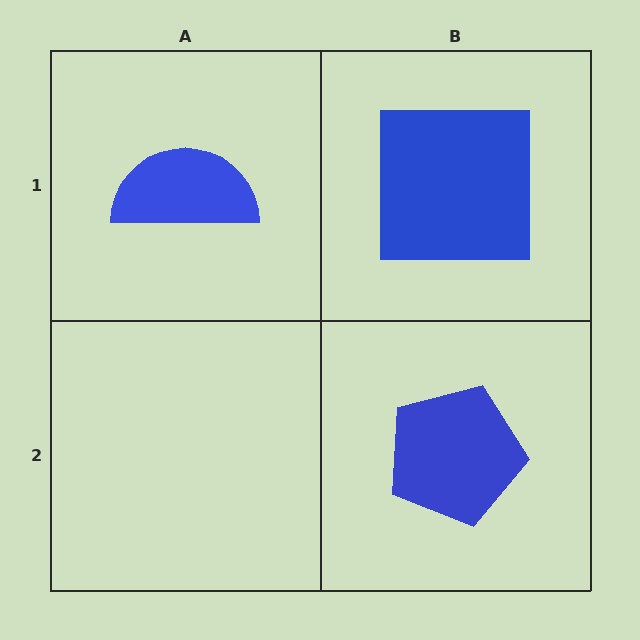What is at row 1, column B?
A blue square.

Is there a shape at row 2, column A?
No, that cell is empty.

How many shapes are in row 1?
2 shapes.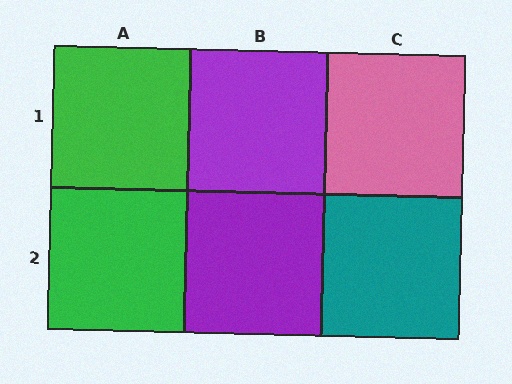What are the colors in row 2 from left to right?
Green, purple, teal.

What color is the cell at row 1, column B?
Purple.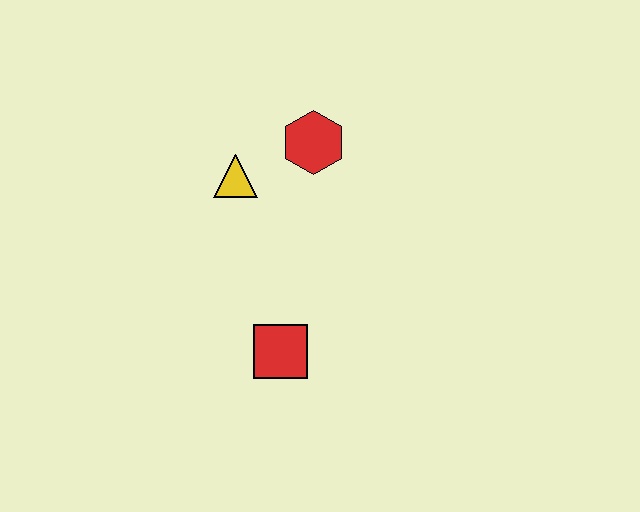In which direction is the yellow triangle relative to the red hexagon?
The yellow triangle is to the left of the red hexagon.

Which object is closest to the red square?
The yellow triangle is closest to the red square.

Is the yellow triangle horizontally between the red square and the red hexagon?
No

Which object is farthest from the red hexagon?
The red square is farthest from the red hexagon.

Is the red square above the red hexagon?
No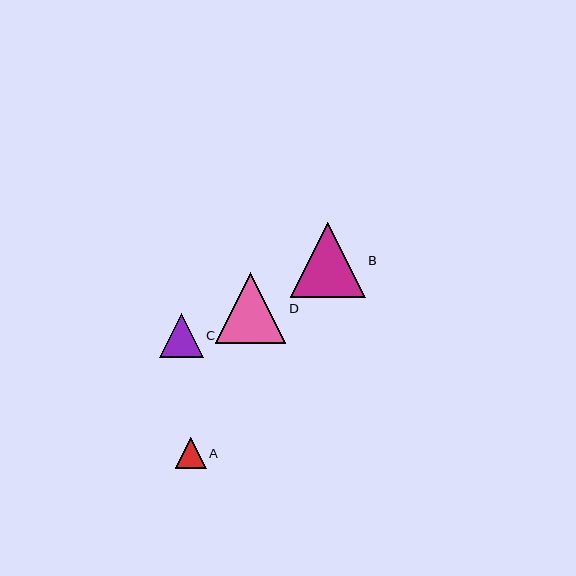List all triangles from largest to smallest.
From largest to smallest: B, D, C, A.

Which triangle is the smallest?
Triangle A is the smallest with a size of approximately 31 pixels.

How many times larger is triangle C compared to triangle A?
Triangle C is approximately 1.4 times the size of triangle A.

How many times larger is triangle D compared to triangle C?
Triangle D is approximately 1.6 times the size of triangle C.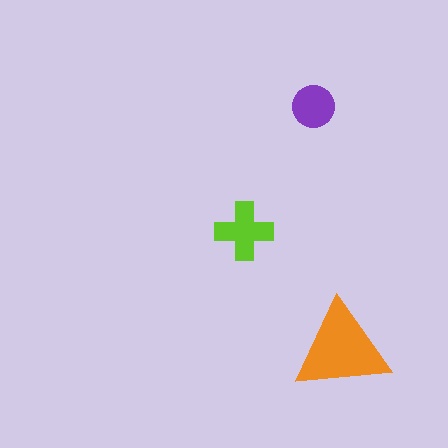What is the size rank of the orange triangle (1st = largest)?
1st.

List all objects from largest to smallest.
The orange triangle, the lime cross, the purple circle.